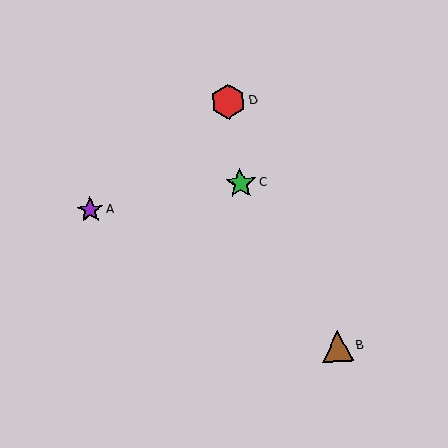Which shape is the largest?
The red hexagon (labeled D) is the largest.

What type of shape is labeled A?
Shape A is a purple star.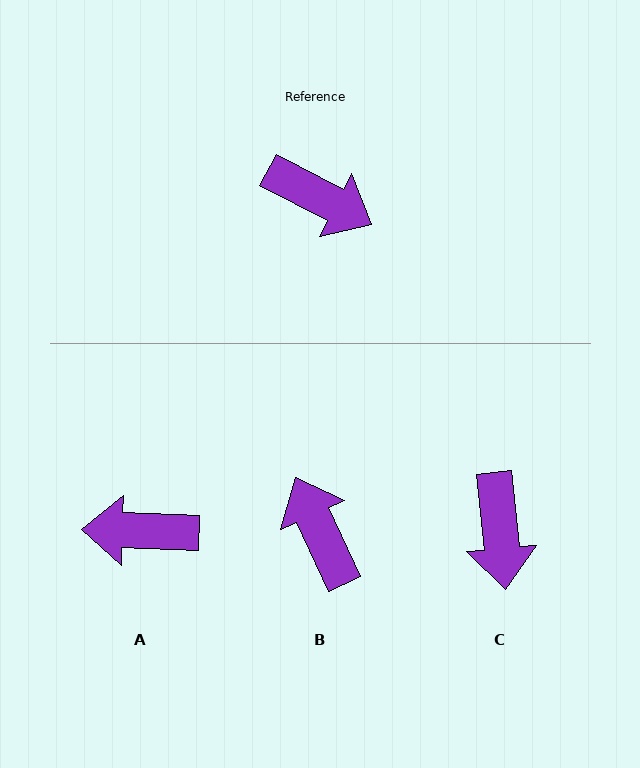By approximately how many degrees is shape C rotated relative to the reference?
Approximately 57 degrees clockwise.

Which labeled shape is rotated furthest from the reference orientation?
A, about 154 degrees away.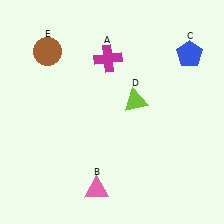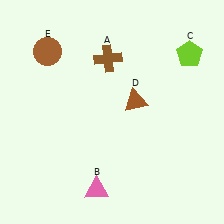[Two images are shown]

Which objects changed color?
A changed from magenta to brown. C changed from blue to lime. D changed from lime to brown.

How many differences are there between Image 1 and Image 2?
There are 3 differences between the two images.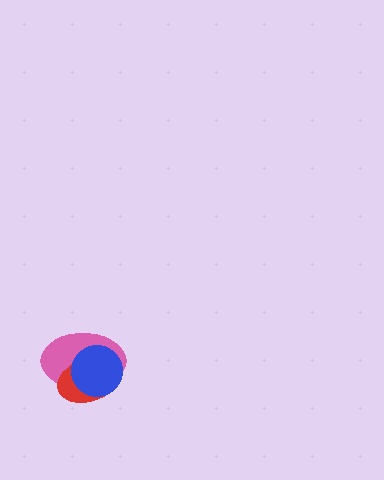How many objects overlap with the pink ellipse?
2 objects overlap with the pink ellipse.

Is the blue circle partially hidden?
No, no other shape covers it.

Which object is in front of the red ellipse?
The blue circle is in front of the red ellipse.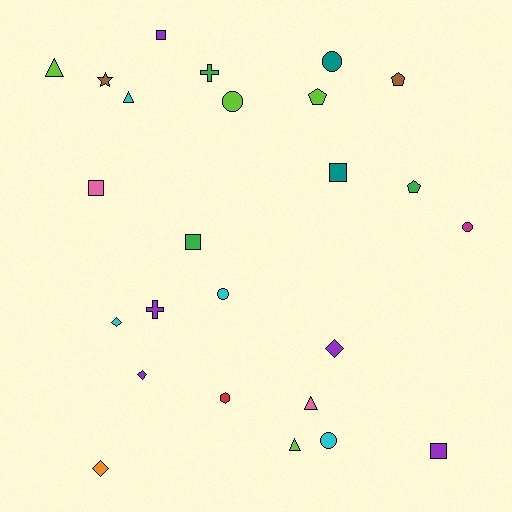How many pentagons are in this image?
There are 3 pentagons.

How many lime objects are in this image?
There are 4 lime objects.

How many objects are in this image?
There are 25 objects.